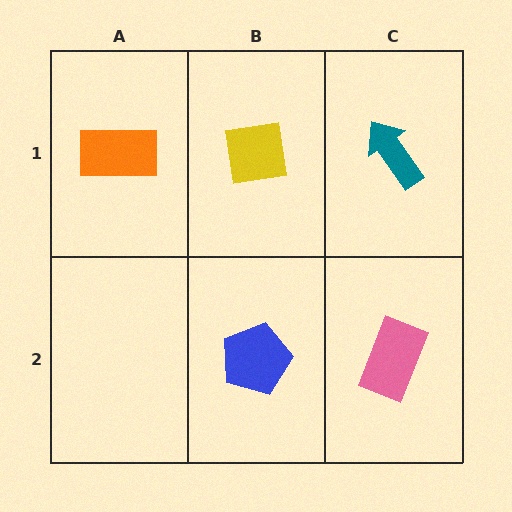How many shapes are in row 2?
2 shapes.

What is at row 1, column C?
A teal arrow.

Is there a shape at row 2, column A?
No, that cell is empty.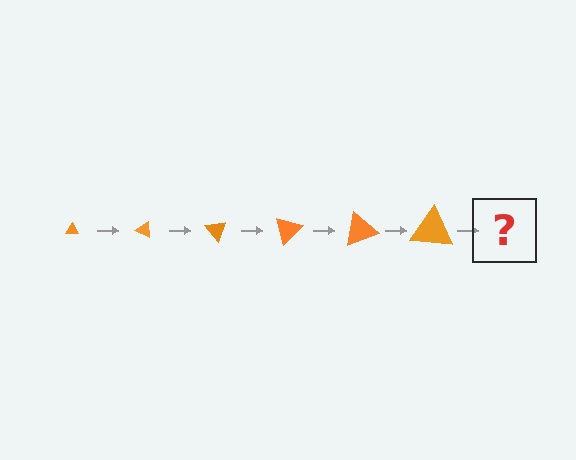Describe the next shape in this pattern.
It should be a triangle, larger than the previous one and rotated 150 degrees from the start.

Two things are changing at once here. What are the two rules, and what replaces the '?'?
The two rules are that the triangle grows larger each step and it rotates 25 degrees each step. The '?' should be a triangle, larger than the previous one and rotated 150 degrees from the start.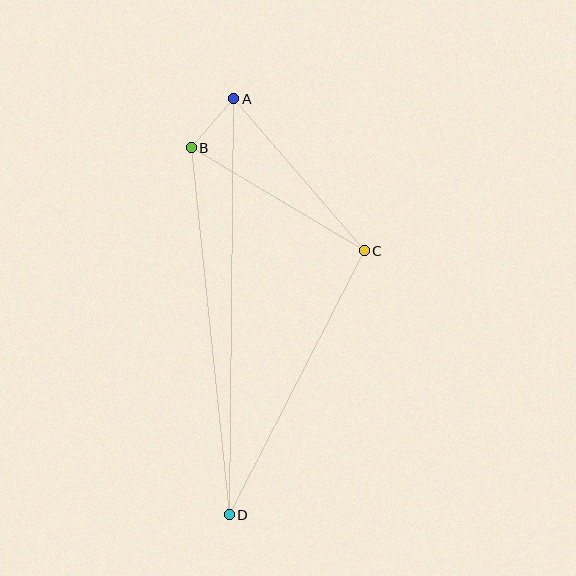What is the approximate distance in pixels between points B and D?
The distance between B and D is approximately 369 pixels.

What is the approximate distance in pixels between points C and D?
The distance between C and D is approximately 296 pixels.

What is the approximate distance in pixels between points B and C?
The distance between B and C is approximately 201 pixels.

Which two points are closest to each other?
Points A and B are closest to each other.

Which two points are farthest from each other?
Points A and D are farthest from each other.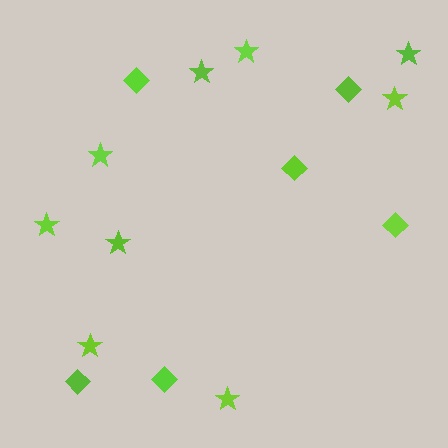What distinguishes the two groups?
There are 2 groups: one group of stars (9) and one group of diamonds (6).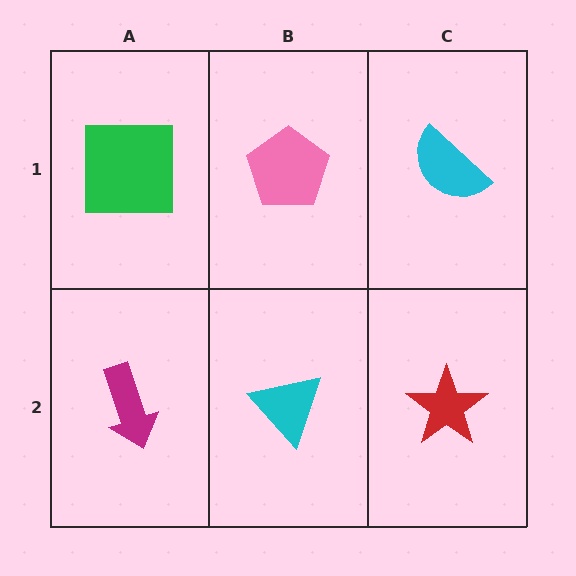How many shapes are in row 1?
3 shapes.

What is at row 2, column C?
A red star.